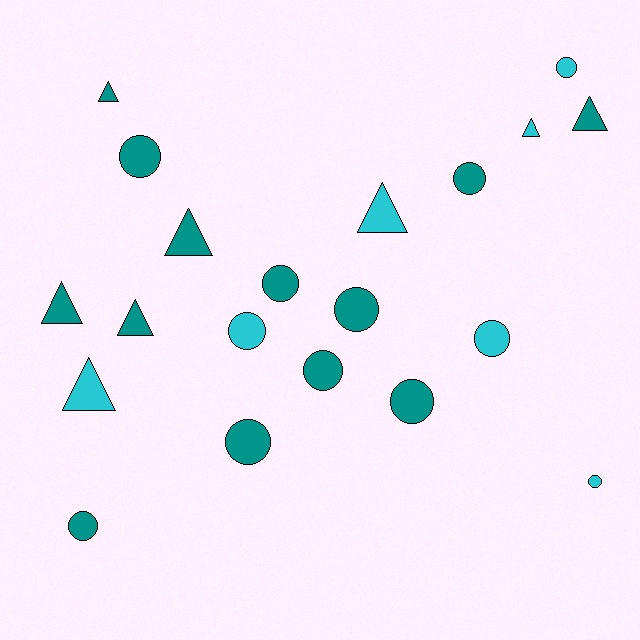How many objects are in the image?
There are 20 objects.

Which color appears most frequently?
Teal, with 13 objects.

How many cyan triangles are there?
There are 3 cyan triangles.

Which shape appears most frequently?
Circle, with 12 objects.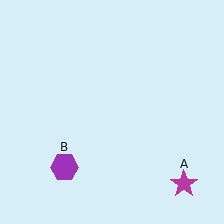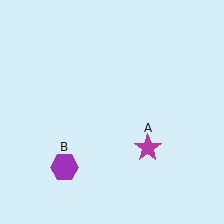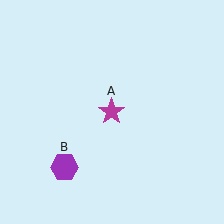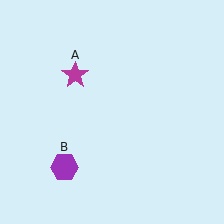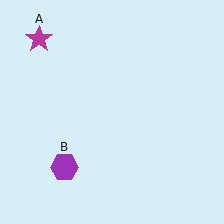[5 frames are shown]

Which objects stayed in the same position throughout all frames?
Purple hexagon (object B) remained stationary.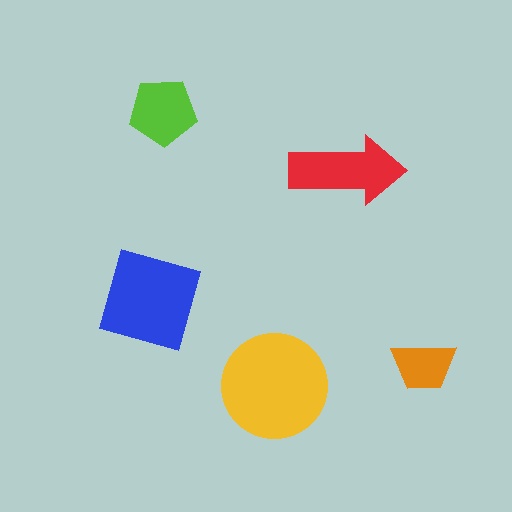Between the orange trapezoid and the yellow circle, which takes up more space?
The yellow circle.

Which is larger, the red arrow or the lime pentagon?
The red arrow.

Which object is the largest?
The yellow circle.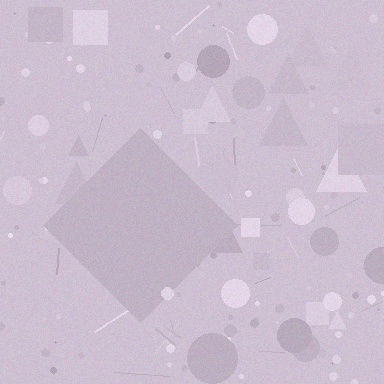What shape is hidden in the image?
A diamond is hidden in the image.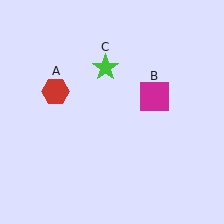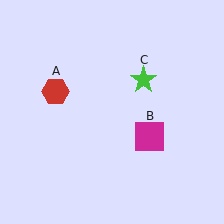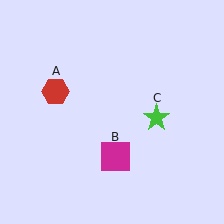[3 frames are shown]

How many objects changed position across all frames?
2 objects changed position: magenta square (object B), green star (object C).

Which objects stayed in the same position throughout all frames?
Red hexagon (object A) remained stationary.